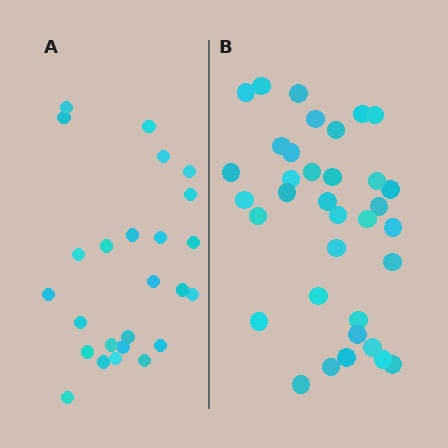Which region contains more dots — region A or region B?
Region B (the right region) has more dots.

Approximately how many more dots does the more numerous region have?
Region B has roughly 10 or so more dots than region A.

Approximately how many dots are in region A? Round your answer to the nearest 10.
About 20 dots. (The exact count is 25, which rounds to 20.)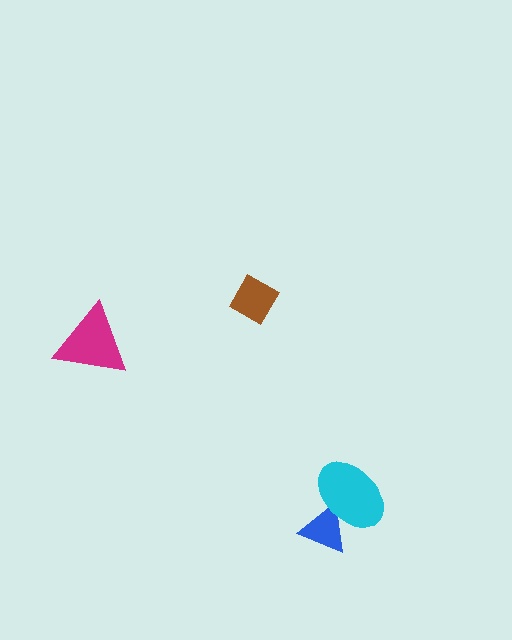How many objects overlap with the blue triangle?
1 object overlaps with the blue triangle.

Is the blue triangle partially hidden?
Yes, it is partially covered by another shape.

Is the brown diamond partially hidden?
No, no other shape covers it.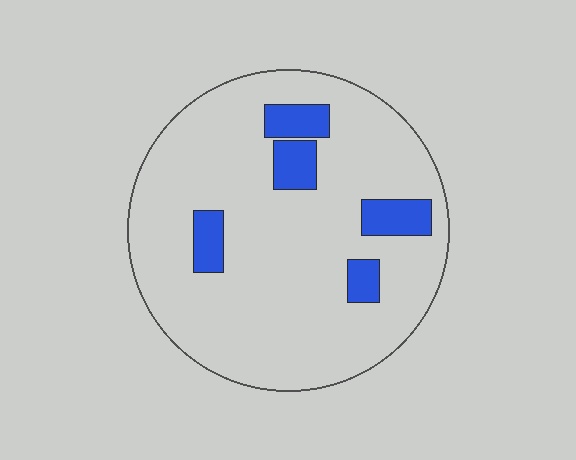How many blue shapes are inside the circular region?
5.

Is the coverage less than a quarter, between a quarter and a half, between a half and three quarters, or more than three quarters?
Less than a quarter.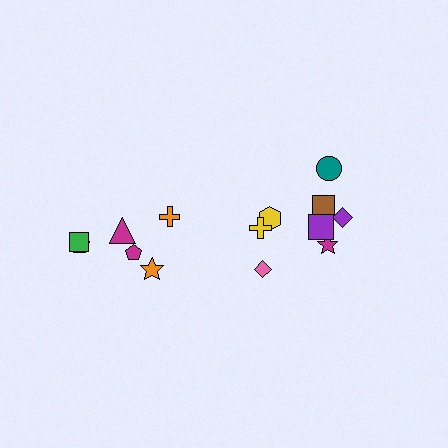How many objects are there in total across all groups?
There are 14 objects.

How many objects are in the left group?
There are 6 objects.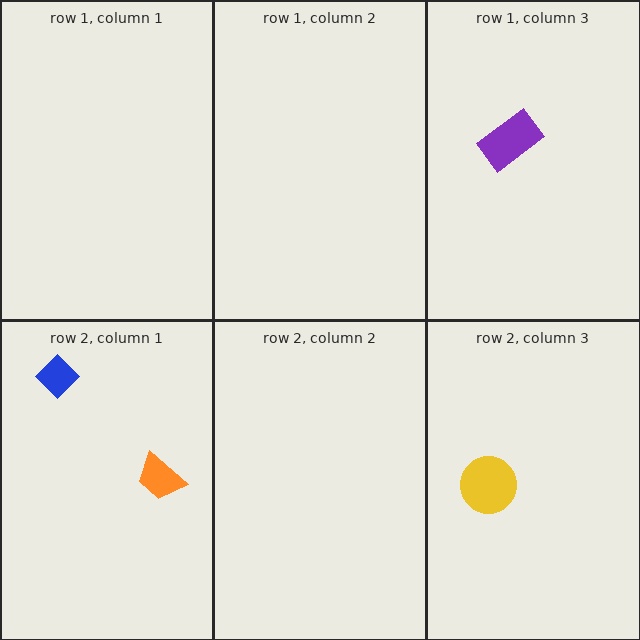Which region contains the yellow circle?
The row 2, column 3 region.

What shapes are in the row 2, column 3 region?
The yellow circle.